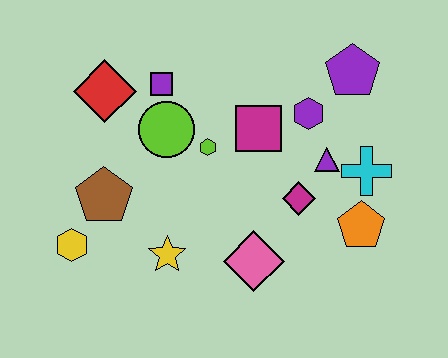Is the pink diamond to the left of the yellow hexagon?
No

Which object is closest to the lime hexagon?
The lime circle is closest to the lime hexagon.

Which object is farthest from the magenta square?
The yellow hexagon is farthest from the magenta square.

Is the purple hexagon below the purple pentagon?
Yes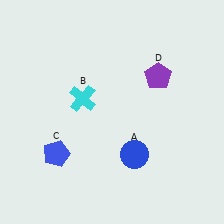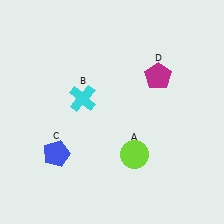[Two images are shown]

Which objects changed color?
A changed from blue to lime. D changed from purple to magenta.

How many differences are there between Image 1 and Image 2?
There are 2 differences between the two images.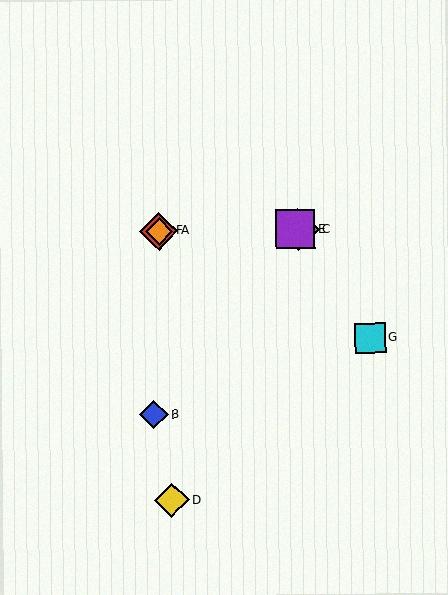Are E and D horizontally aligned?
No, E is at y≈230 and D is at y≈500.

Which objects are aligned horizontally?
Objects A, C, E, F are aligned horizontally.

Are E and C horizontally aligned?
Yes, both are at y≈230.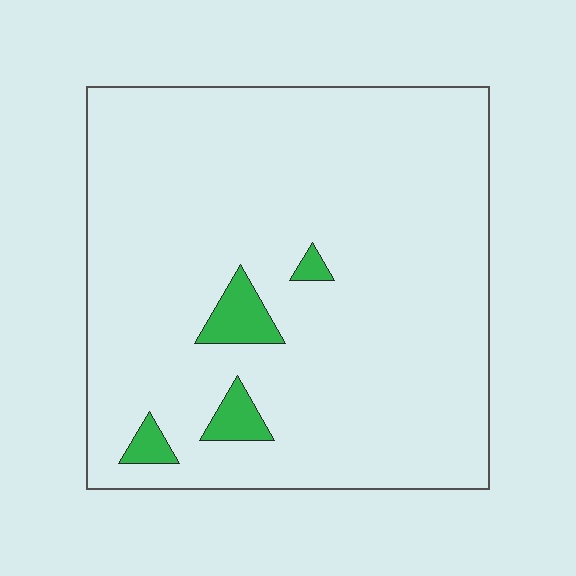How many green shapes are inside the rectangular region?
4.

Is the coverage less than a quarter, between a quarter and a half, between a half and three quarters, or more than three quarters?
Less than a quarter.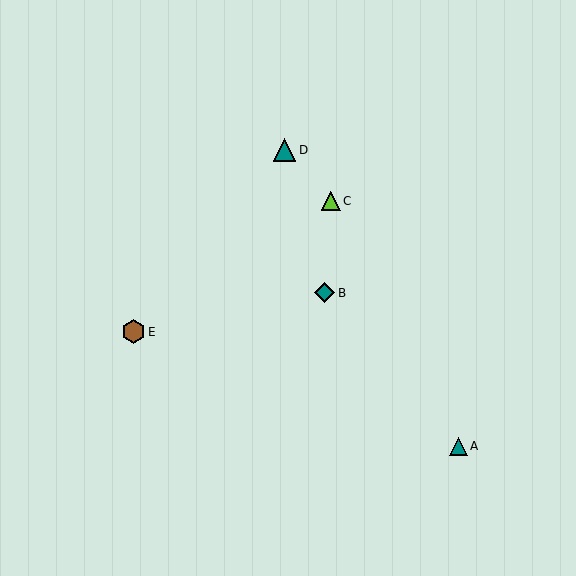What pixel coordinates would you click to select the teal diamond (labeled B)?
Click at (325, 293) to select the teal diamond B.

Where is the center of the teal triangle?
The center of the teal triangle is at (458, 446).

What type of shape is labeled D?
Shape D is a teal triangle.